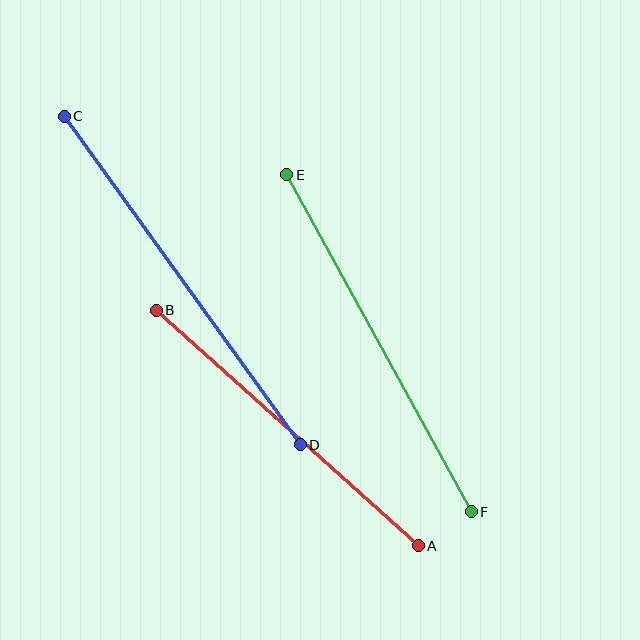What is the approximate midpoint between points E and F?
The midpoint is at approximately (379, 343) pixels.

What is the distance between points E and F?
The distance is approximately 384 pixels.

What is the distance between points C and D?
The distance is approximately 405 pixels.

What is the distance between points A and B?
The distance is approximately 352 pixels.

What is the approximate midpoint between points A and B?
The midpoint is at approximately (287, 428) pixels.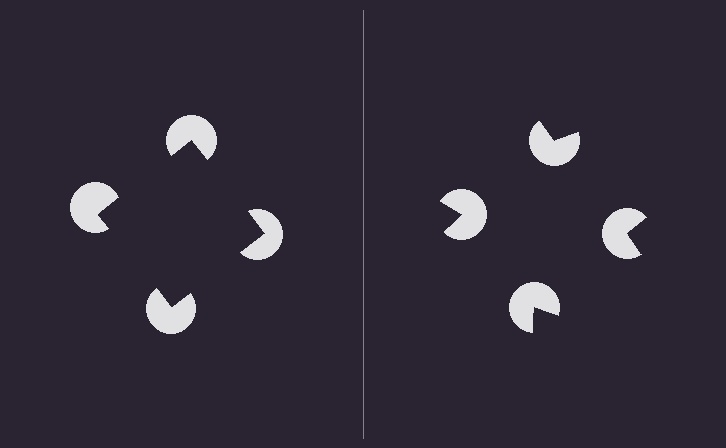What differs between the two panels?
The pac-man discs are positioned identically on both sides; only the wedge orientations differ. On the left they align to a square; on the right they are misaligned.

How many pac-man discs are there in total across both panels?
8 — 4 on each side.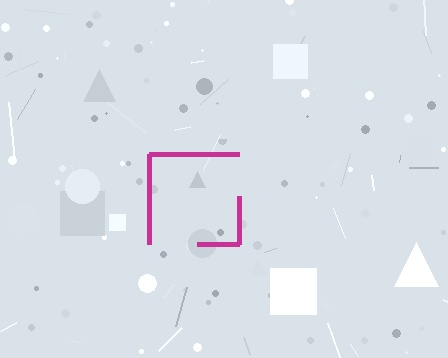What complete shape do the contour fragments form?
The contour fragments form a square.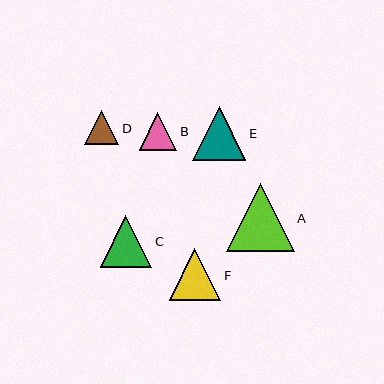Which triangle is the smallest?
Triangle D is the smallest with a size of approximately 34 pixels.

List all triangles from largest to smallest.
From largest to smallest: A, E, C, F, B, D.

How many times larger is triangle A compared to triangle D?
Triangle A is approximately 2.0 times the size of triangle D.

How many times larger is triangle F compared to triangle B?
Triangle F is approximately 1.4 times the size of triangle B.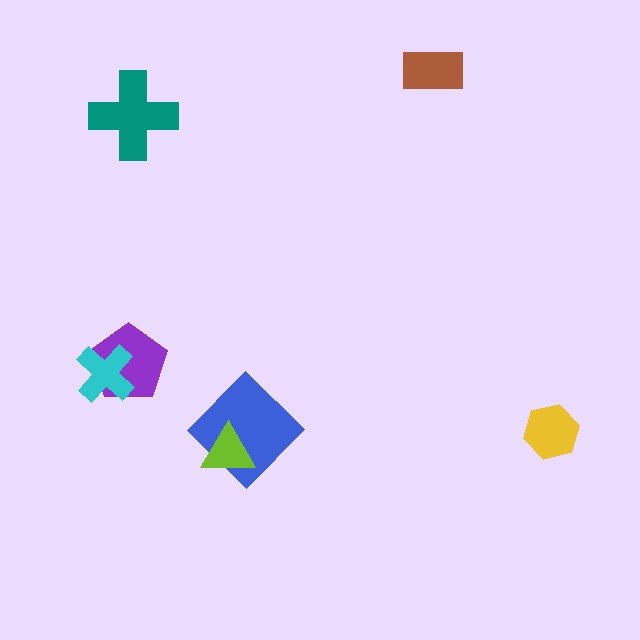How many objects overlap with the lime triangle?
1 object overlaps with the lime triangle.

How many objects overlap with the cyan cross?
1 object overlaps with the cyan cross.